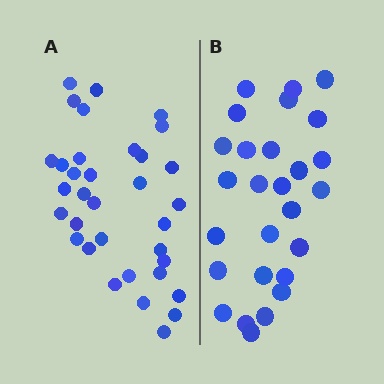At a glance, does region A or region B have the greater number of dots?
Region A (the left region) has more dots.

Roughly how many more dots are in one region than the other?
Region A has roughly 8 or so more dots than region B.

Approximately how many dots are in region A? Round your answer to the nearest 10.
About 30 dots. (The exact count is 34, which rounds to 30.)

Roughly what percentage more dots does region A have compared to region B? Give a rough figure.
About 25% more.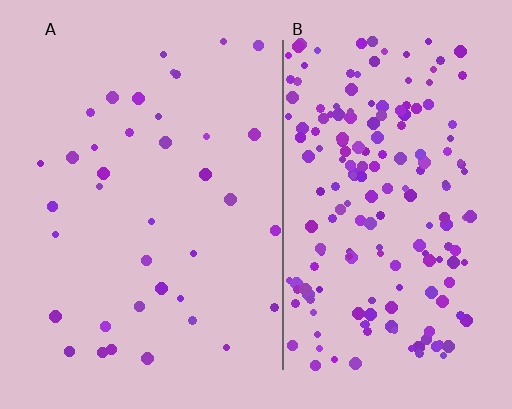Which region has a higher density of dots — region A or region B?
B (the right).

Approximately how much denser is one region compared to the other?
Approximately 5.0× — region B over region A.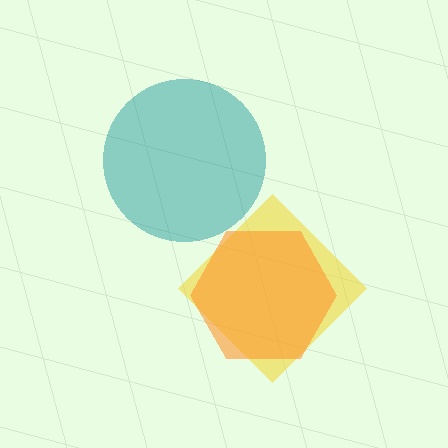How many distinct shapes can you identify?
There are 3 distinct shapes: a teal circle, a yellow diamond, an orange hexagon.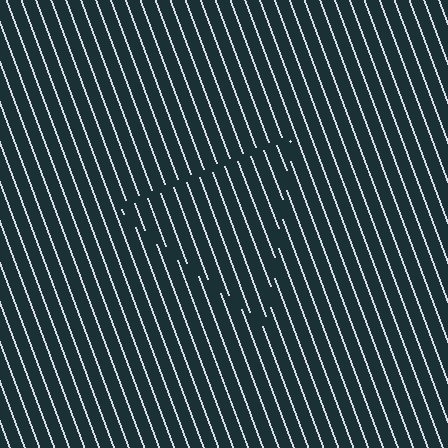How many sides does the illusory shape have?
3 sides — the line-ends trace a triangle.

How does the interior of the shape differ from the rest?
The interior of the shape contains the same grating, shifted by half a period — the contour is defined by the phase discontinuity where line-ends from the inner and outer gratings abut.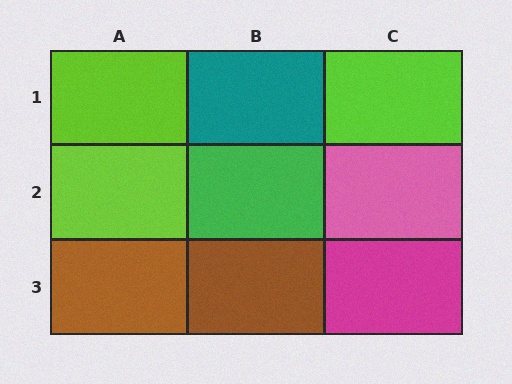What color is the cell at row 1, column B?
Teal.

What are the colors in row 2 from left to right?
Lime, green, pink.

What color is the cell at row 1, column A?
Lime.